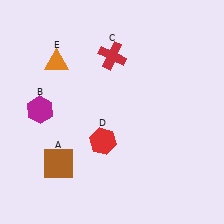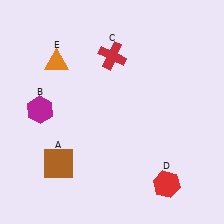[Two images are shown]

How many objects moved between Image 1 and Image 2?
1 object moved between the two images.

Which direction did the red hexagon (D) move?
The red hexagon (D) moved right.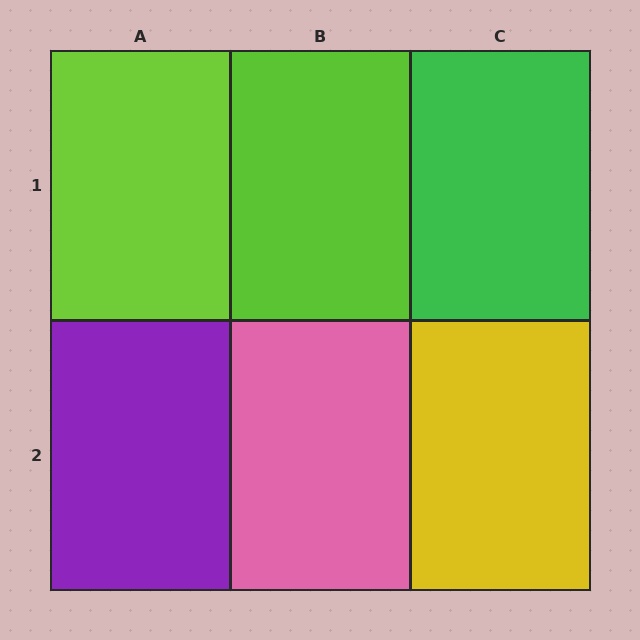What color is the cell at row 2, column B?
Pink.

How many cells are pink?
1 cell is pink.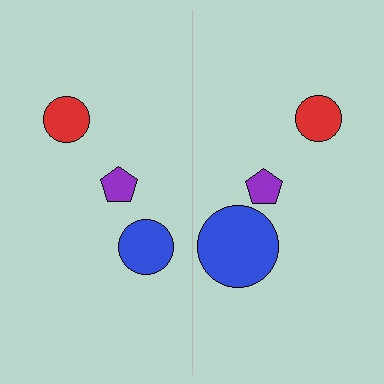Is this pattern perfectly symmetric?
No, the pattern is not perfectly symmetric. The blue circle on the right side has a different size than its mirror counterpart.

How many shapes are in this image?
There are 6 shapes in this image.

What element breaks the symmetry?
The blue circle on the right side has a different size than its mirror counterpart.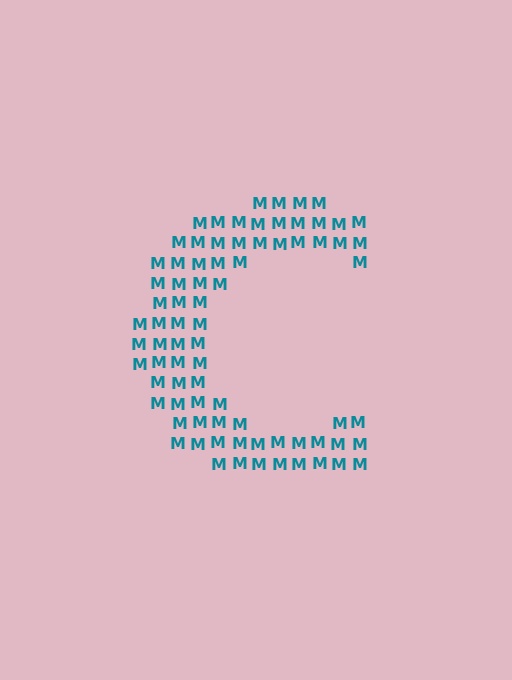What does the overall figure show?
The overall figure shows the letter C.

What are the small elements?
The small elements are letter M's.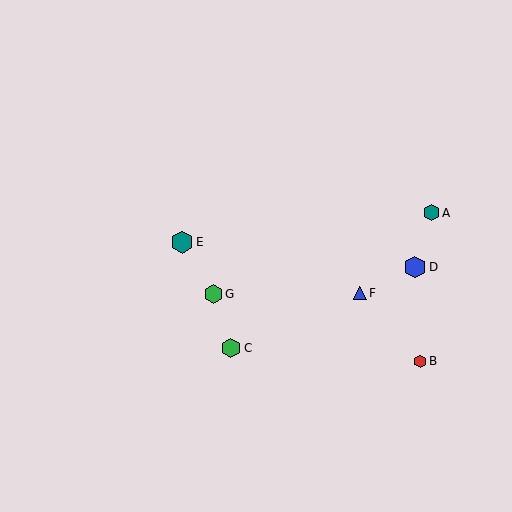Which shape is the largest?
The teal hexagon (labeled E) is the largest.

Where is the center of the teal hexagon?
The center of the teal hexagon is at (182, 242).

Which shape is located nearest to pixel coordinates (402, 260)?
The blue hexagon (labeled D) at (415, 267) is nearest to that location.